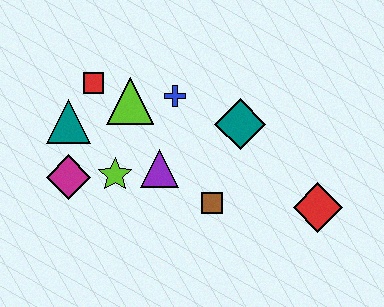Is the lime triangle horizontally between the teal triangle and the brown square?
Yes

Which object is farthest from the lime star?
The red diamond is farthest from the lime star.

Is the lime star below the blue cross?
Yes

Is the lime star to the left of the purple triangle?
Yes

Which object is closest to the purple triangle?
The lime star is closest to the purple triangle.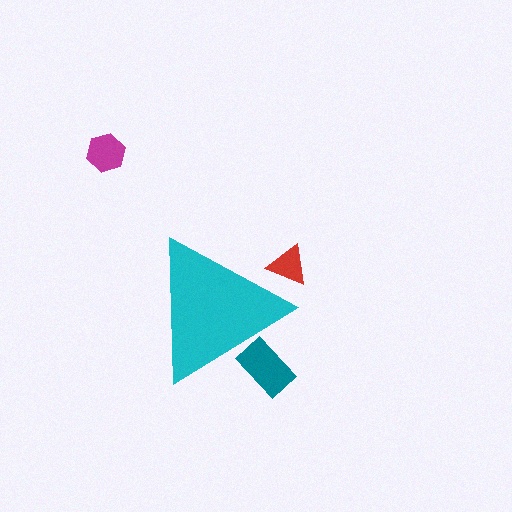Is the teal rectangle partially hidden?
Yes, the teal rectangle is partially hidden behind the cyan triangle.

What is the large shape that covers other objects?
A cyan triangle.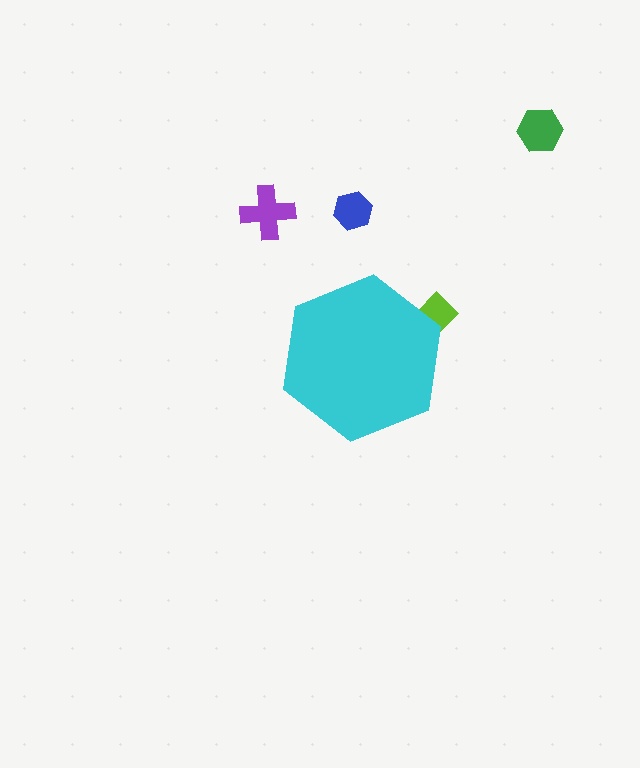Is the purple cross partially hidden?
No, the purple cross is fully visible.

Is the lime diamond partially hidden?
Yes, the lime diamond is partially hidden behind the cyan hexagon.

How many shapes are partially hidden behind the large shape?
1 shape is partially hidden.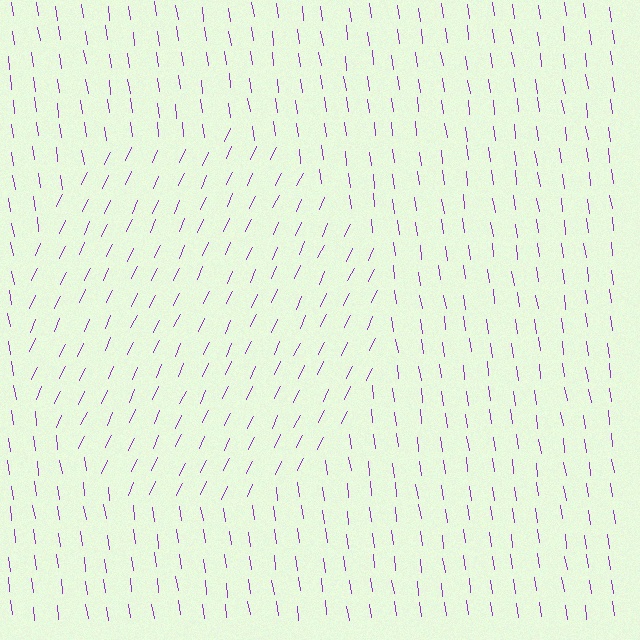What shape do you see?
I see a circle.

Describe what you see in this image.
The image is filled with small purple line segments. A circle region in the image has lines oriented differently from the surrounding lines, creating a visible texture boundary.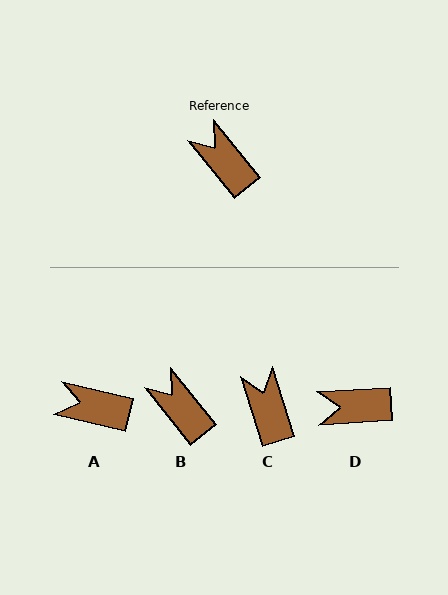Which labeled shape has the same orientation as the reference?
B.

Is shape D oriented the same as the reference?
No, it is off by about 54 degrees.